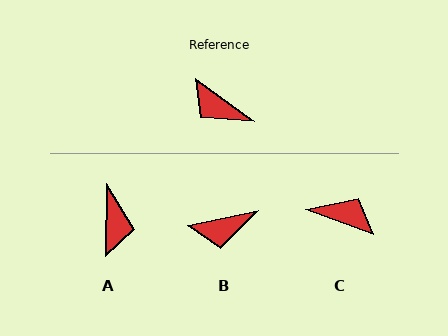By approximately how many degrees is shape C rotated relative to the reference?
Approximately 164 degrees clockwise.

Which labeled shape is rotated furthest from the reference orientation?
C, about 164 degrees away.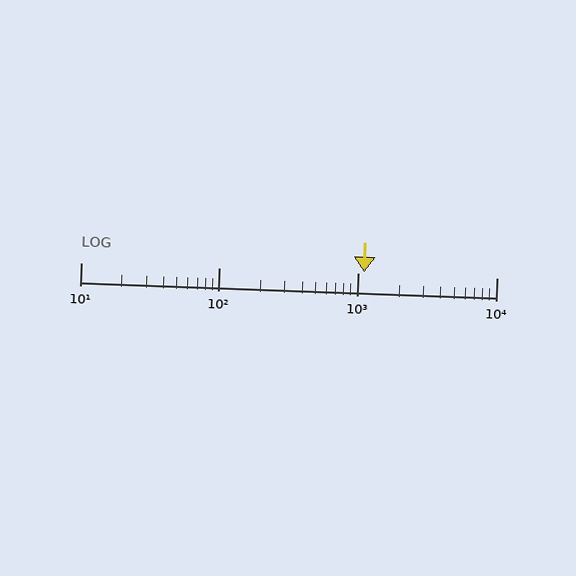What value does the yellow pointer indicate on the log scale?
The pointer indicates approximately 1100.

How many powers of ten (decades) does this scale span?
The scale spans 3 decades, from 10 to 10000.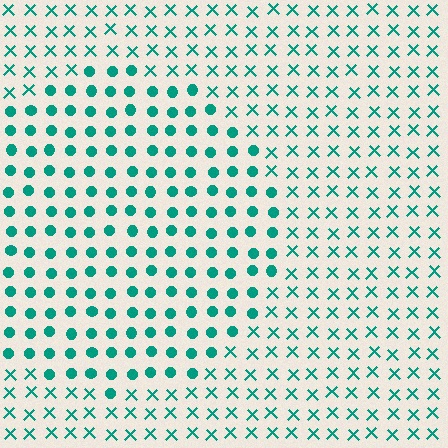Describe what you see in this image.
The image is filled with small teal elements arranged in a uniform grid. A circle-shaped region contains circles, while the surrounding area contains X marks. The boundary is defined purely by the change in element shape.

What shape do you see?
I see a circle.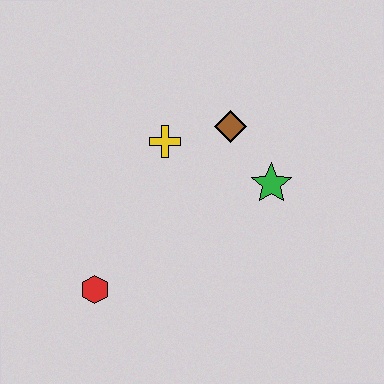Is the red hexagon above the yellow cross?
No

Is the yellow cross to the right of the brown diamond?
No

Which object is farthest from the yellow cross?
The red hexagon is farthest from the yellow cross.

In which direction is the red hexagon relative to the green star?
The red hexagon is to the left of the green star.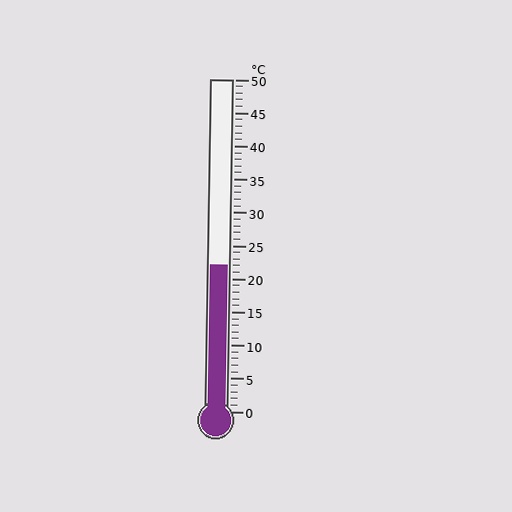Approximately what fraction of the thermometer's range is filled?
The thermometer is filled to approximately 45% of its range.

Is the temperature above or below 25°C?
The temperature is below 25°C.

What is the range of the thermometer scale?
The thermometer scale ranges from 0°C to 50°C.